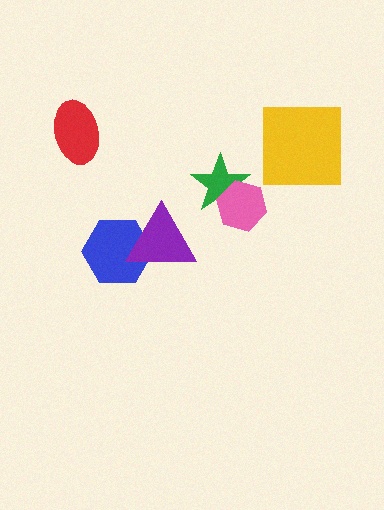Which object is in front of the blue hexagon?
The purple triangle is in front of the blue hexagon.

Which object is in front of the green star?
The pink hexagon is in front of the green star.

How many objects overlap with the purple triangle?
1 object overlaps with the purple triangle.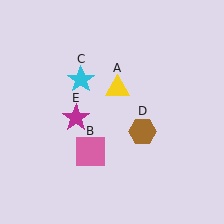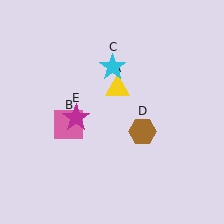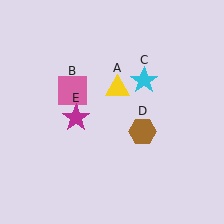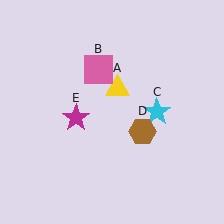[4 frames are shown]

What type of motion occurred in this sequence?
The pink square (object B), cyan star (object C) rotated clockwise around the center of the scene.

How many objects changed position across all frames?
2 objects changed position: pink square (object B), cyan star (object C).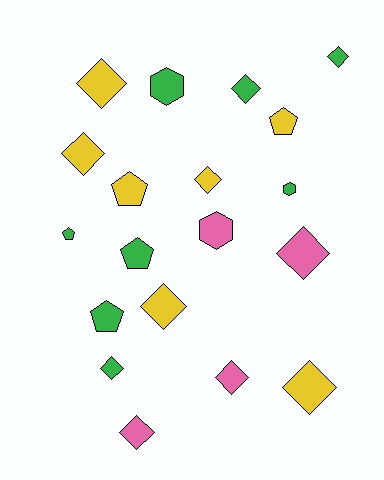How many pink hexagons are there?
There is 1 pink hexagon.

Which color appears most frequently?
Green, with 8 objects.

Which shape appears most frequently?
Diamond, with 11 objects.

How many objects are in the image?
There are 19 objects.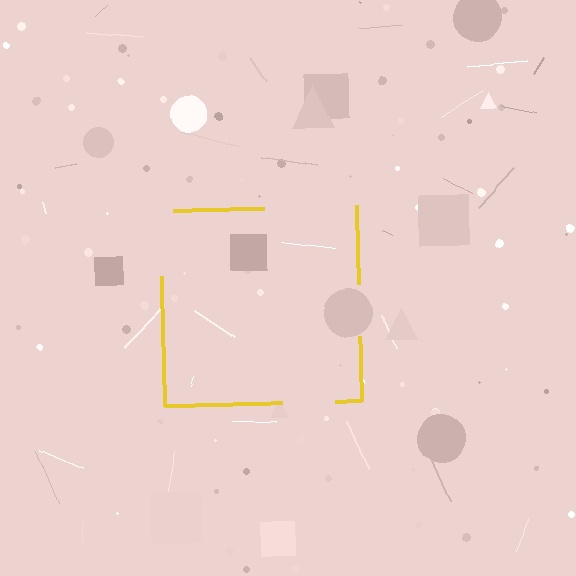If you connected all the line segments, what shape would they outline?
They would outline a square.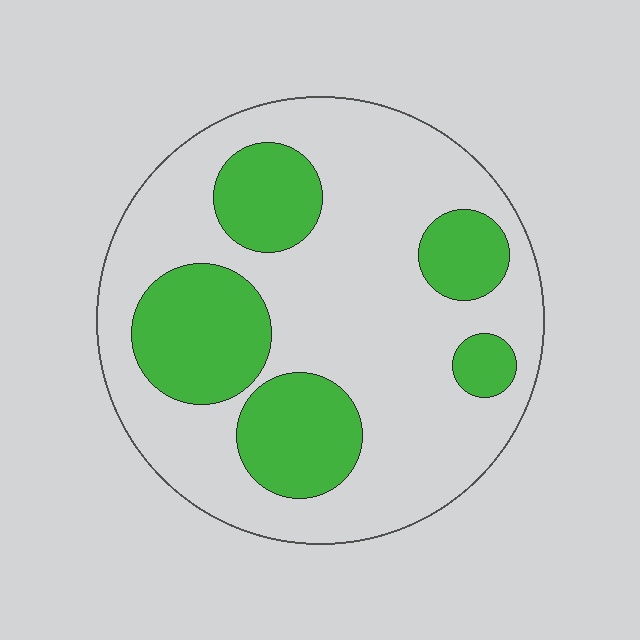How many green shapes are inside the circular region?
5.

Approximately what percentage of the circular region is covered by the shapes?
Approximately 30%.